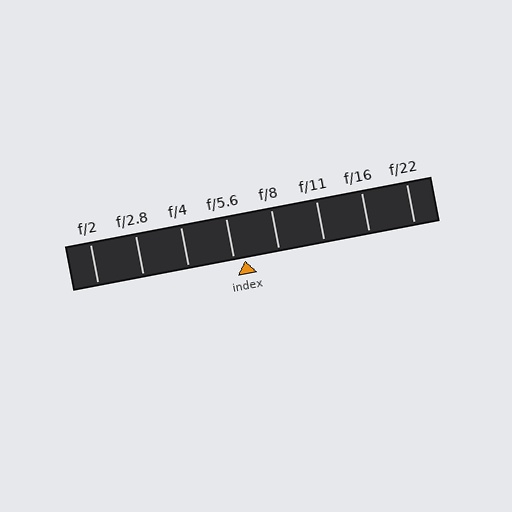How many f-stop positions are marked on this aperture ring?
There are 8 f-stop positions marked.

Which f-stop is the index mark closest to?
The index mark is closest to f/5.6.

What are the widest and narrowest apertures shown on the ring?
The widest aperture shown is f/2 and the narrowest is f/22.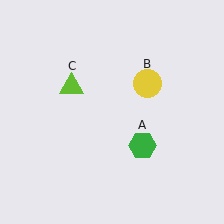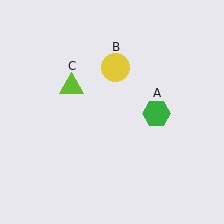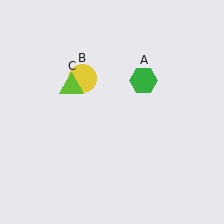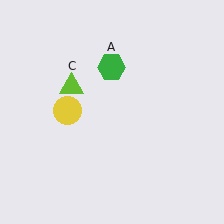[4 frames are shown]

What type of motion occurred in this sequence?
The green hexagon (object A), yellow circle (object B) rotated counterclockwise around the center of the scene.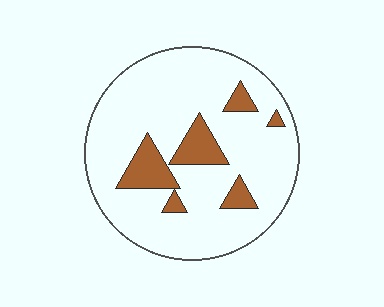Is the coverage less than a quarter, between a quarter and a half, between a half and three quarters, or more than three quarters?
Less than a quarter.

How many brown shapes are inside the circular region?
6.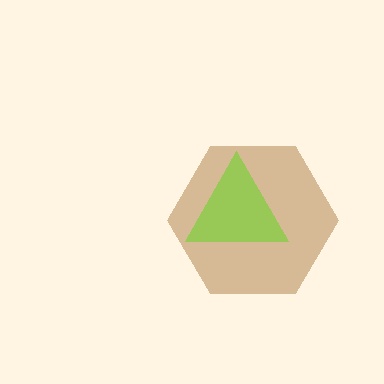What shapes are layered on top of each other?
The layered shapes are: a brown hexagon, a lime triangle.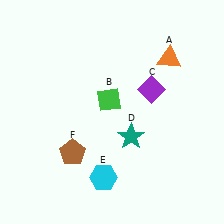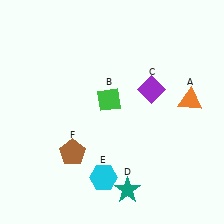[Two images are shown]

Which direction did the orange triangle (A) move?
The orange triangle (A) moved down.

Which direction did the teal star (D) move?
The teal star (D) moved down.